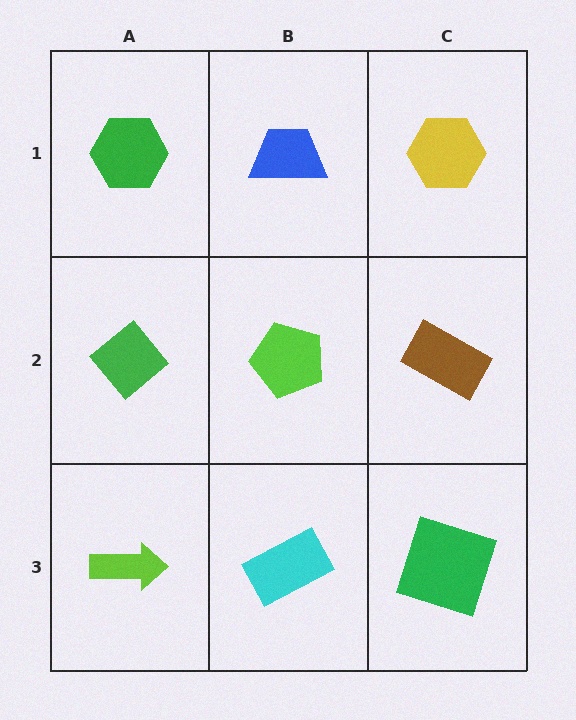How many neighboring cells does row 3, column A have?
2.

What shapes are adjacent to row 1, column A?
A green diamond (row 2, column A), a blue trapezoid (row 1, column B).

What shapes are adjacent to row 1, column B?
A lime pentagon (row 2, column B), a green hexagon (row 1, column A), a yellow hexagon (row 1, column C).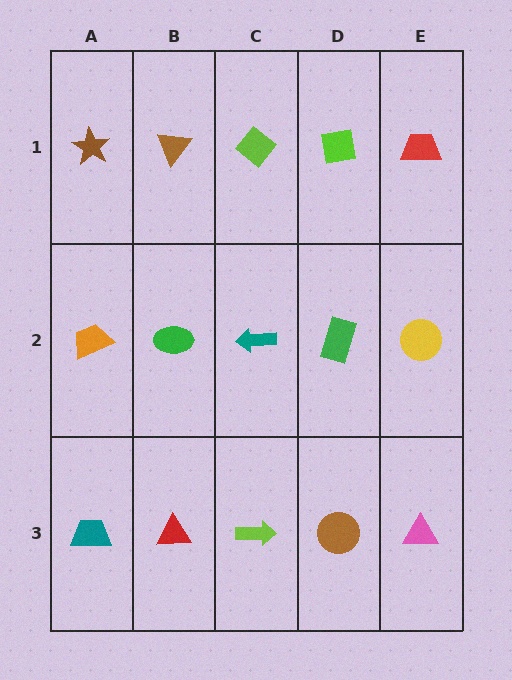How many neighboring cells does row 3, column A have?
2.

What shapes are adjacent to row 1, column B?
A green ellipse (row 2, column B), a brown star (row 1, column A), a lime diamond (row 1, column C).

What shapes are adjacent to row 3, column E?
A yellow circle (row 2, column E), a brown circle (row 3, column D).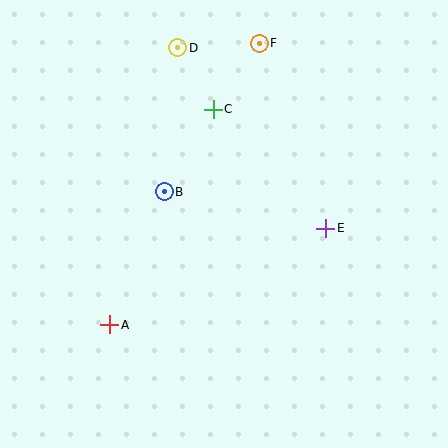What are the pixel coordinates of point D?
Point D is at (178, 48).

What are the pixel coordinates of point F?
Point F is at (259, 43).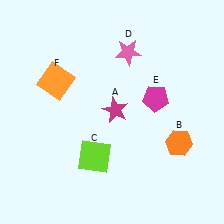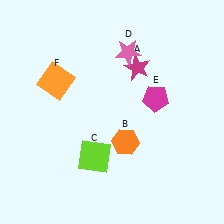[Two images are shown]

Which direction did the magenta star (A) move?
The magenta star (A) moved up.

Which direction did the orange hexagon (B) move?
The orange hexagon (B) moved left.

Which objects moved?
The objects that moved are: the magenta star (A), the orange hexagon (B).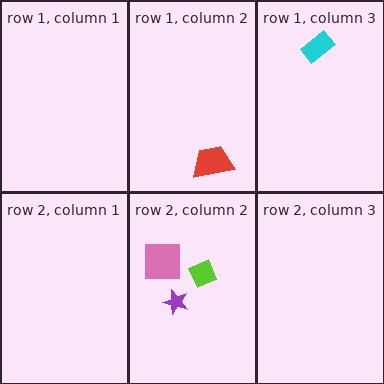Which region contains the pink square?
The row 2, column 2 region.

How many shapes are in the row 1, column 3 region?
1.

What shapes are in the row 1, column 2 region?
The red trapezoid.